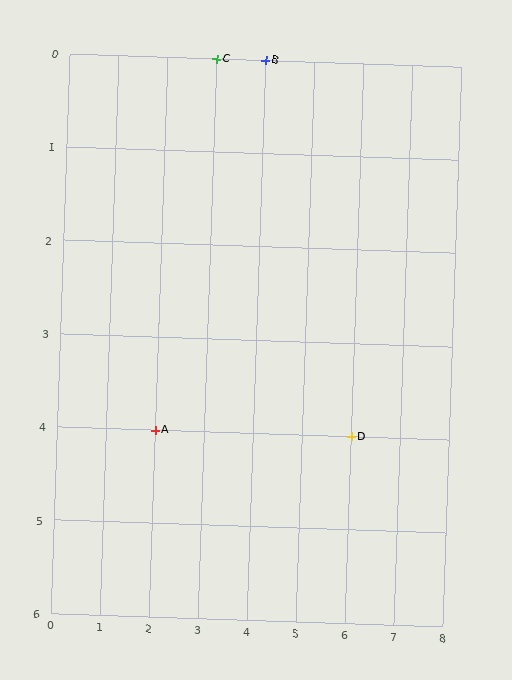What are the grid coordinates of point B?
Point B is at grid coordinates (4, 0).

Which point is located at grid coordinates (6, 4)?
Point D is at (6, 4).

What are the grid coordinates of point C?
Point C is at grid coordinates (3, 0).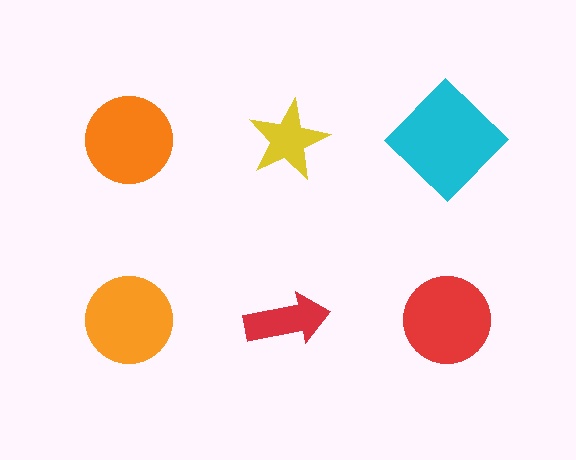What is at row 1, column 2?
A yellow star.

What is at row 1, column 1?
An orange circle.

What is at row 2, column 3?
A red circle.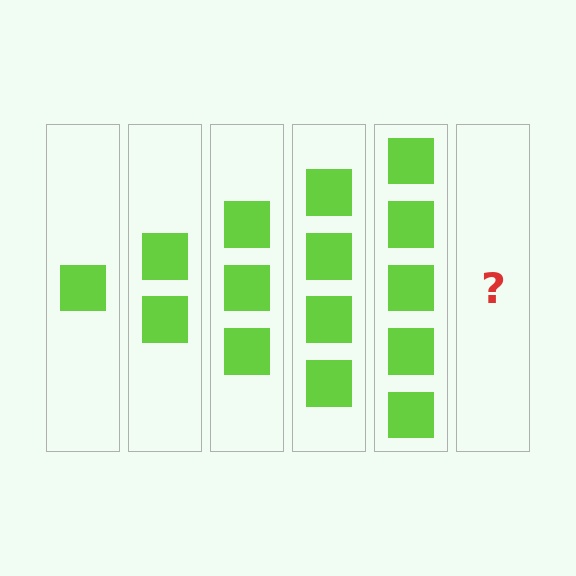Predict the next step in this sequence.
The next step is 6 squares.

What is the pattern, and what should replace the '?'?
The pattern is that each step adds one more square. The '?' should be 6 squares.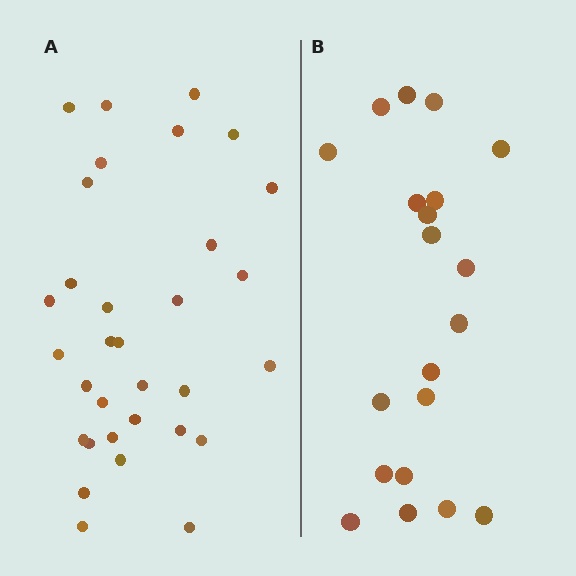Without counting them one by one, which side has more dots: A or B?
Region A (the left region) has more dots.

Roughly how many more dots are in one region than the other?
Region A has roughly 12 or so more dots than region B.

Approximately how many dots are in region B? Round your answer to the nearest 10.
About 20 dots.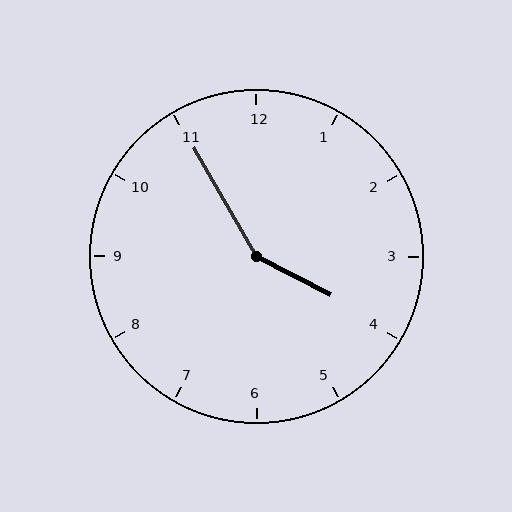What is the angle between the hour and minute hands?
Approximately 148 degrees.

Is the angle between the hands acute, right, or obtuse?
It is obtuse.